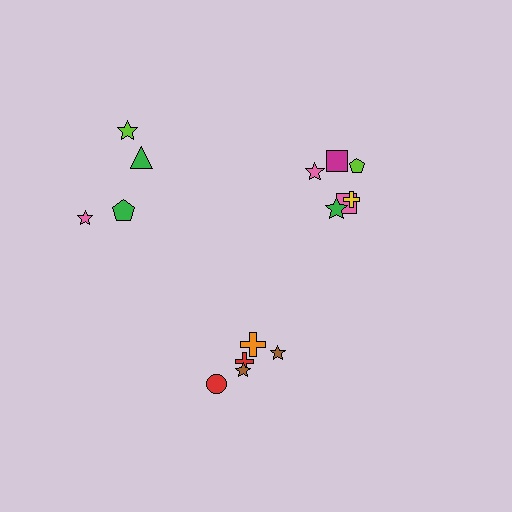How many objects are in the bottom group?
There are 5 objects.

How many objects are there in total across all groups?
There are 15 objects.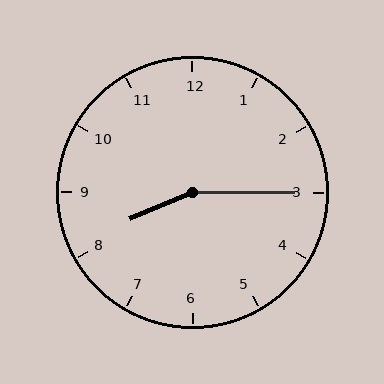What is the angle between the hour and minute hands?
Approximately 158 degrees.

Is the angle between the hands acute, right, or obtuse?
It is obtuse.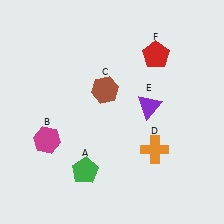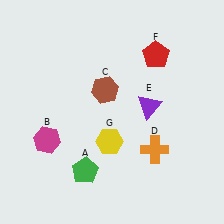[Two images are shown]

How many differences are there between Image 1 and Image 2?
There is 1 difference between the two images.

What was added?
A yellow hexagon (G) was added in Image 2.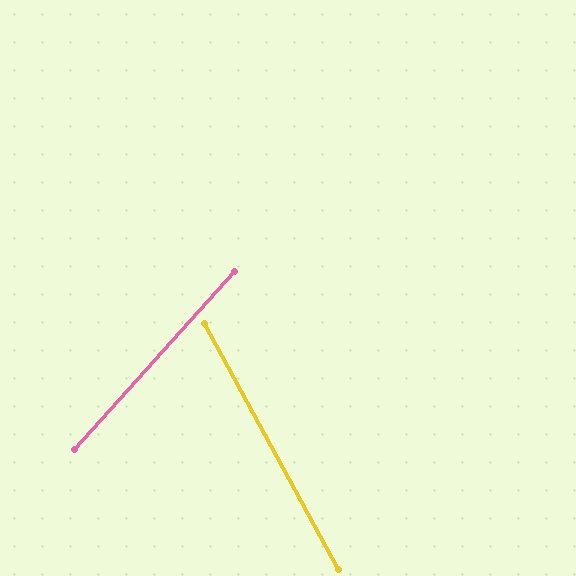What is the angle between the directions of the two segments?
Approximately 70 degrees.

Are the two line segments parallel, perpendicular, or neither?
Neither parallel nor perpendicular — they differ by about 70°.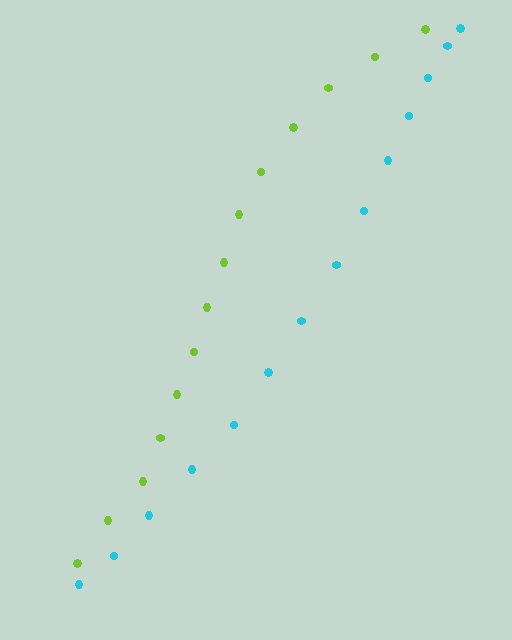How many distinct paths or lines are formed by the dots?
There are 2 distinct paths.